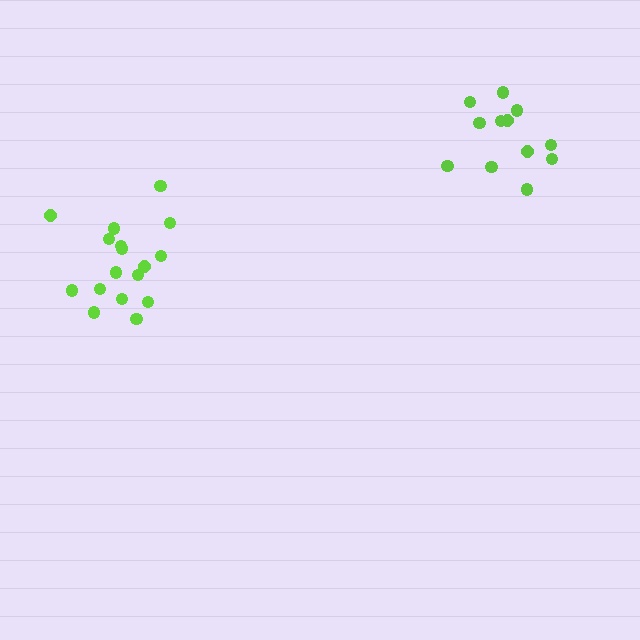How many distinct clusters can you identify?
There are 2 distinct clusters.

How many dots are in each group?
Group 1: 12 dots, Group 2: 17 dots (29 total).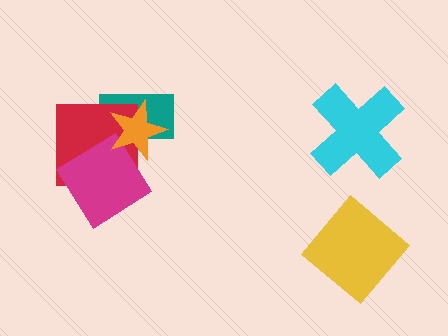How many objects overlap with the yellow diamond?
0 objects overlap with the yellow diamond.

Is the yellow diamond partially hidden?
No, no other shape covers it.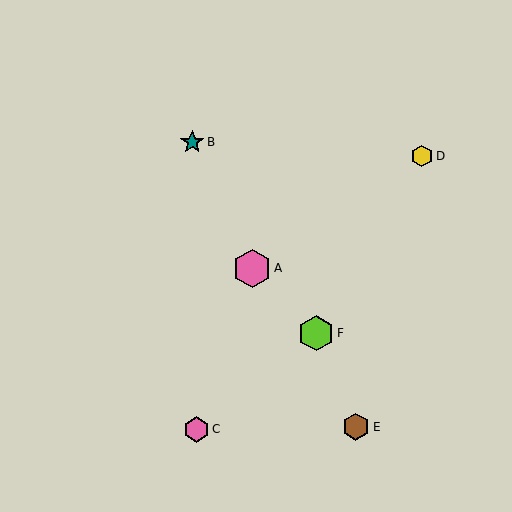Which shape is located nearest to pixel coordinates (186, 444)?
The pink hexagon (labeled C) at (196, 429) is nearest to that location.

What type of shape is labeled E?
Shape E is a brown hexagon.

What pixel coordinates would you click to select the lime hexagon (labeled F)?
Click at (316, 333) to select the lime hexagon F.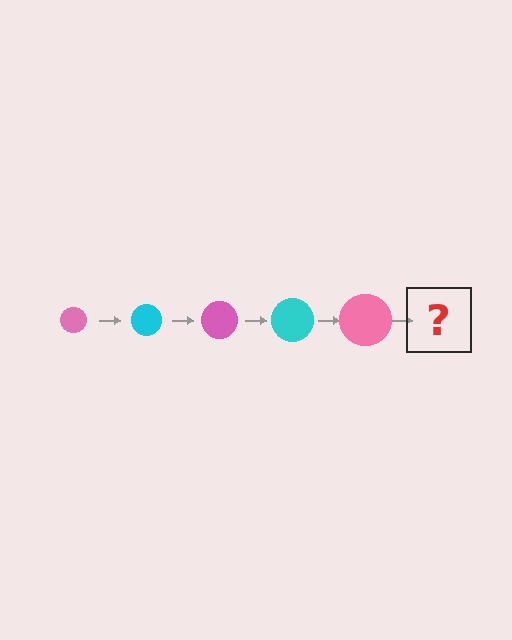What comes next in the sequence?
The next element should be a cyan circle, larger than the previous one.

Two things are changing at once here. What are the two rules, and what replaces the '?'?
The two rules are that the circle grows larger each step and the color cycles through pink and cyan. The '?' should be a cyan circle, larger than the previous one.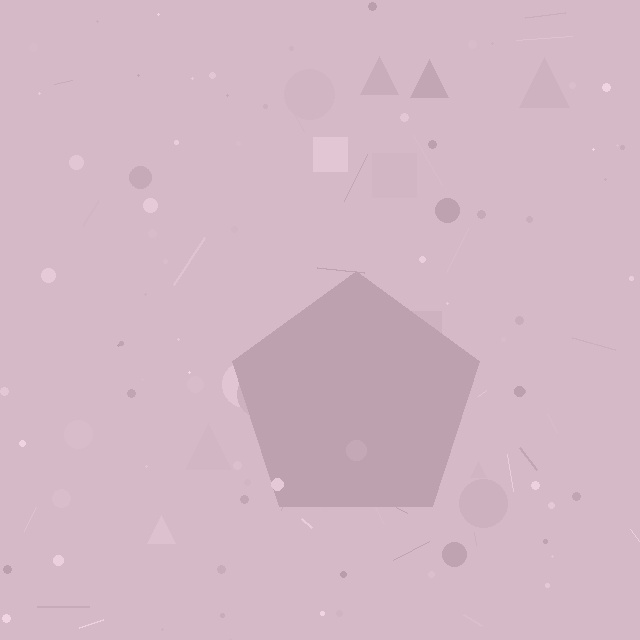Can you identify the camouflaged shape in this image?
The camouflaged shape is a pentagon.